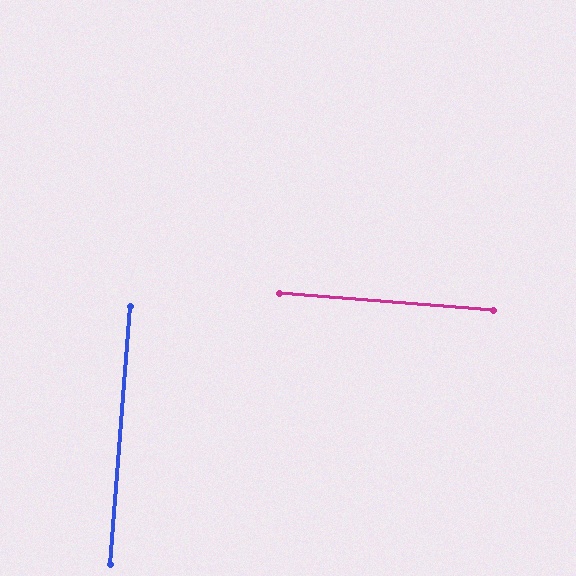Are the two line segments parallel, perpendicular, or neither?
Perpendicular — they meet at approximately 90°.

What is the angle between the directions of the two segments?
Approximately 90 degrees.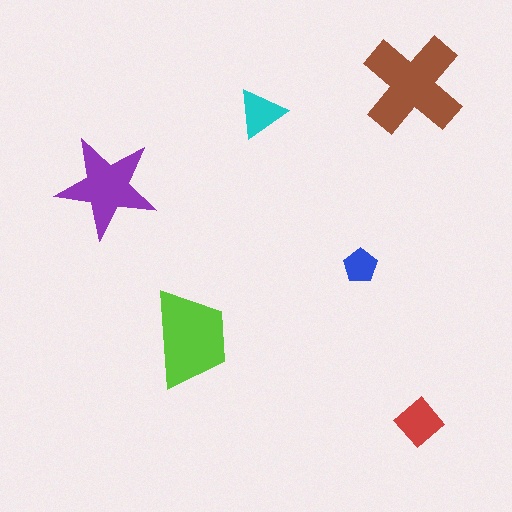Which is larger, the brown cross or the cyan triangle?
The brown cross.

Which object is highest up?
The brown cross is topmost.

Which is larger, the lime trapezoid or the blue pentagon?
The lime trapezoid.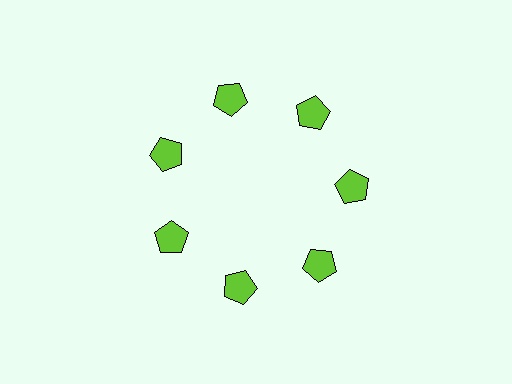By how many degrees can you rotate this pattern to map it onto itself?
The pattern maps onto itself every 51 degrees of rotation.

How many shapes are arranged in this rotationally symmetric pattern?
There are 7 shapes, arranged in 7 groups of 1.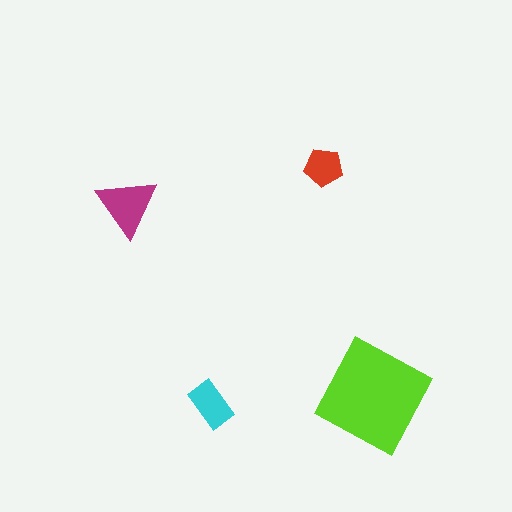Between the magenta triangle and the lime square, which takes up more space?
The lime square.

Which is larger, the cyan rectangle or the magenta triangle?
The magenta triangle.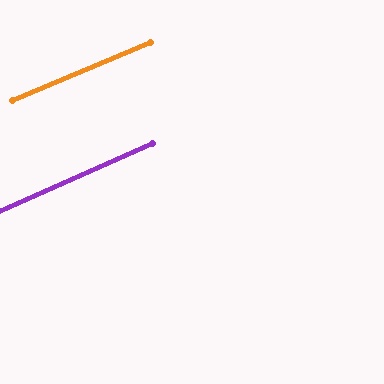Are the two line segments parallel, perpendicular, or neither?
Parallel — their directions differ by only 1.2°.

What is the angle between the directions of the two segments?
Approximately 1 degree.